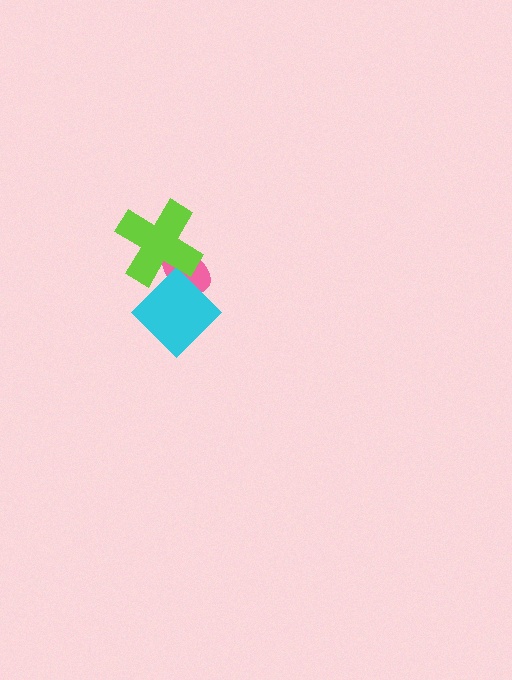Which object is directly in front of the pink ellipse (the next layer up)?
The cyan diamond is directly in front of the pink ellipse.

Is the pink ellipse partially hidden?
Yes, it is partially covered by another shape.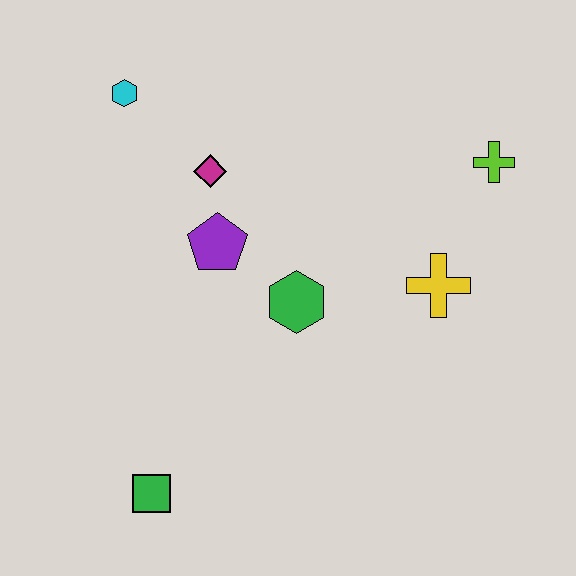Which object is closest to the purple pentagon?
The magenta diamond is closest to the purple pentagon.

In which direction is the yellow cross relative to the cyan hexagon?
The yellow cross is to the right of the cyan hexagon.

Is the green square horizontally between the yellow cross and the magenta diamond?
No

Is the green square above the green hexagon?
No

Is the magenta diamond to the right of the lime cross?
No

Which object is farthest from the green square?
The lime cross is farthest from the green square.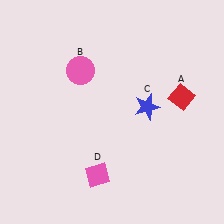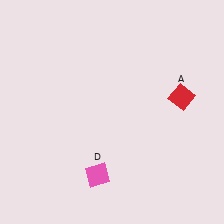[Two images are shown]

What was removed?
The pink circle (B), the blue star (C) were removed in Image 2.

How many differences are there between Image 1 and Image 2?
There are 2 differences between the two images.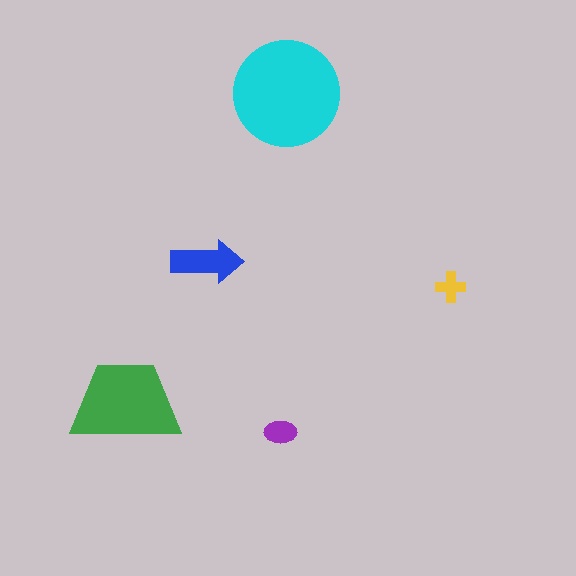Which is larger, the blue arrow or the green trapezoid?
The green trapezoid.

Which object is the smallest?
The yellow cross.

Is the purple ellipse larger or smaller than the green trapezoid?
Smaller.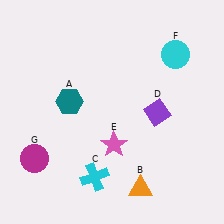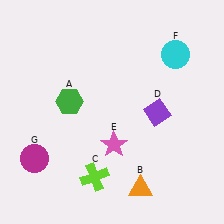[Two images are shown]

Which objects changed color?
A changed from teal to green. C changed from cyan to lime.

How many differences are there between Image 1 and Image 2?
There are 2 differences between the two images.